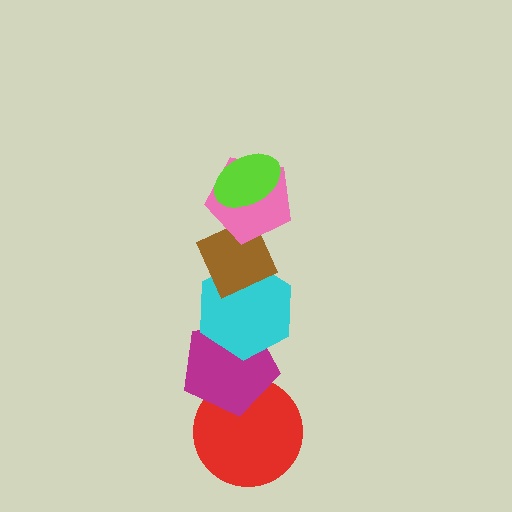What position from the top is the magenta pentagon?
The magenta pentagon is 5th from the top.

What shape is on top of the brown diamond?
The pink pentagon is on top of the brown diamond.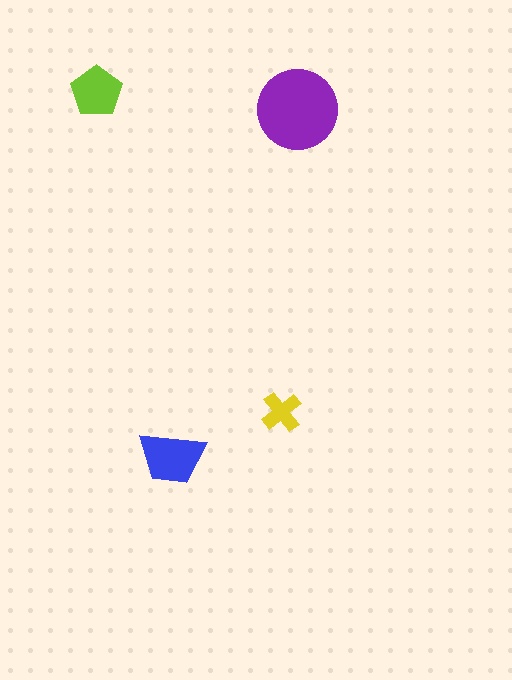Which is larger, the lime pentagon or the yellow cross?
The lime pentagon.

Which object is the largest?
The purple circle.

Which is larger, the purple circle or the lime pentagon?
The purple circle.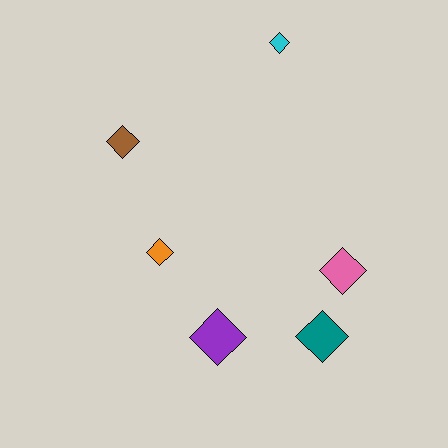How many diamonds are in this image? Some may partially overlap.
There are 6 diamonds.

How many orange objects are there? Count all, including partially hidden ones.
There is 1 orange object.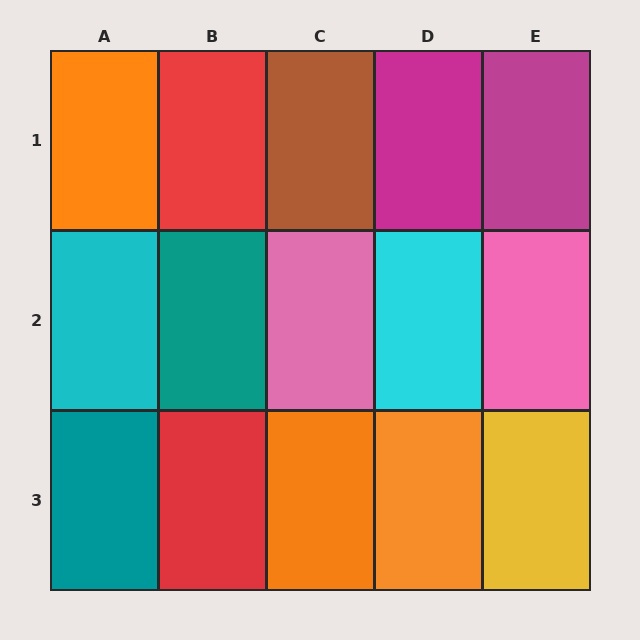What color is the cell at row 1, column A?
Orange.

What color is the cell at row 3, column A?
Teal.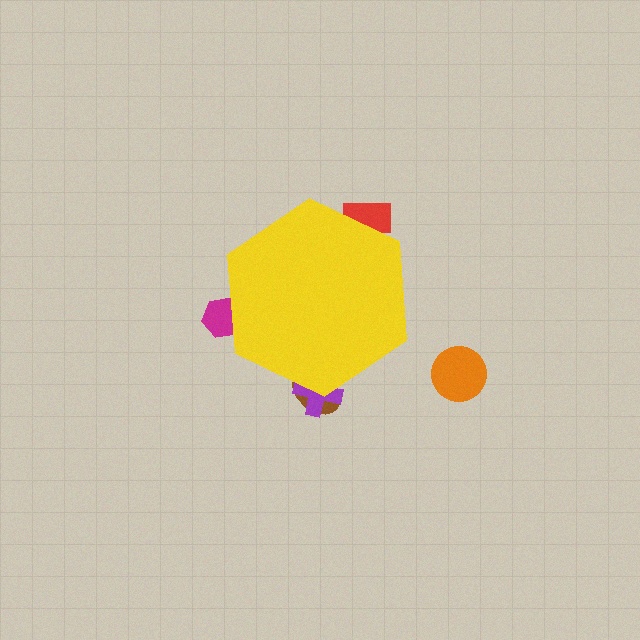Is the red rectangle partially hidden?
Yes, the red rectangle is partially hidden behind the yellow hexagon.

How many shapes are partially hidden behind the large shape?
4 shapes are partially hidden.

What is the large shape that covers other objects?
A yellow hexagon.